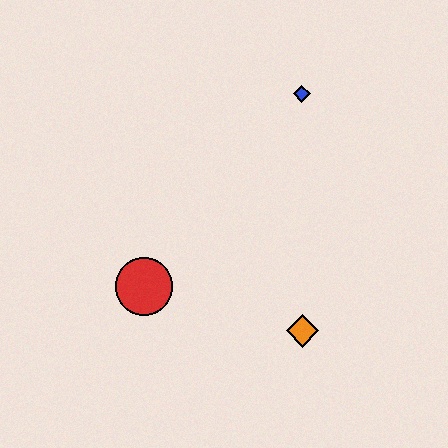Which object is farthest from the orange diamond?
The blue diamond is farthest from the orange diamond.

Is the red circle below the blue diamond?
Yes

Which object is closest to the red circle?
The orange diamond is closest to the red circle.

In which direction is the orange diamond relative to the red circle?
The orange diamond is to the right of the red circle.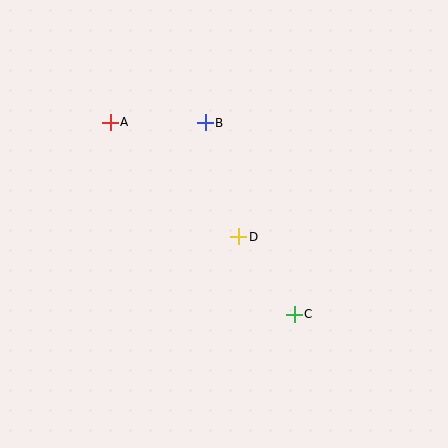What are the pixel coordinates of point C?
Point C is at (294, 314).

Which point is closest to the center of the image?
Point D at (239, 237) is closest to the center.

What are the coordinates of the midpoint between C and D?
The midpoint between C and D is at (267, 275).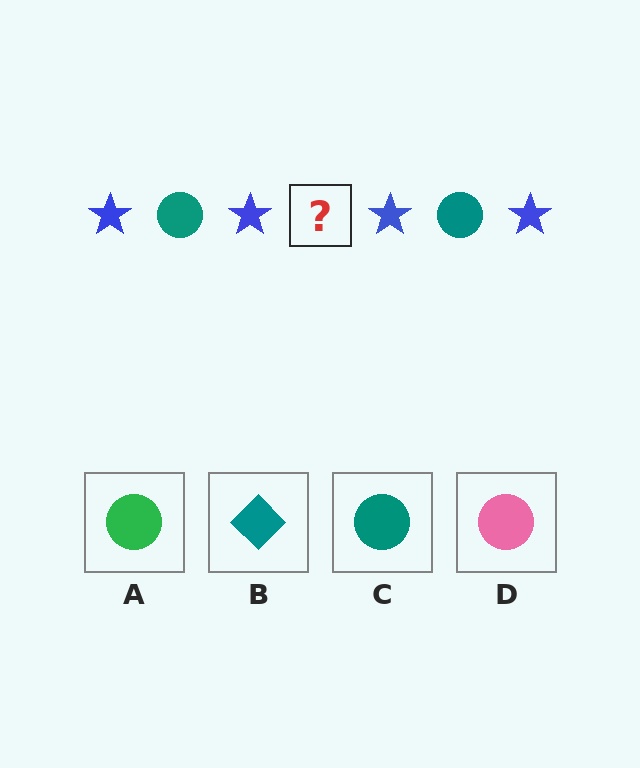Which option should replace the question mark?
Option C.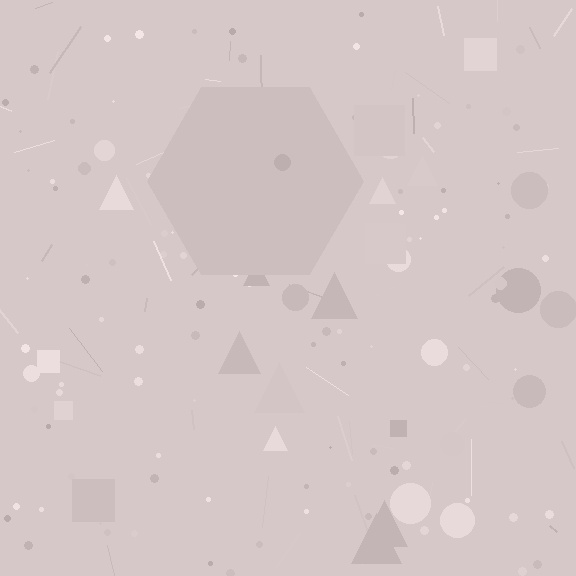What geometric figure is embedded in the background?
A hexagon is embedded in the background.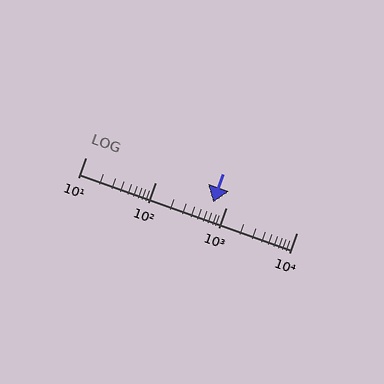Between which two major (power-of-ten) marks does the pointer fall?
The pointer is between 100 and 1000.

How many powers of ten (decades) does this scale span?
The scale spans 3 decades, from 10 to 10000.